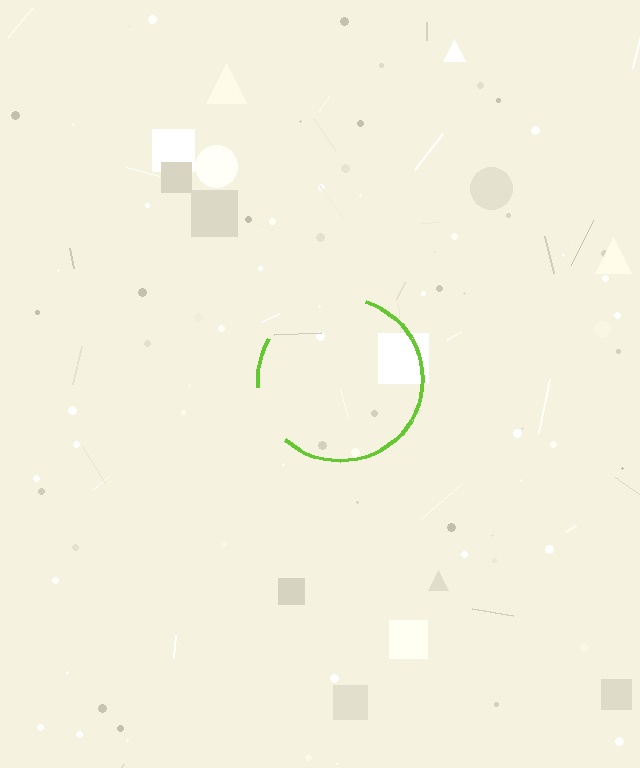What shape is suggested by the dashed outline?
The dashed outline suggests a circle.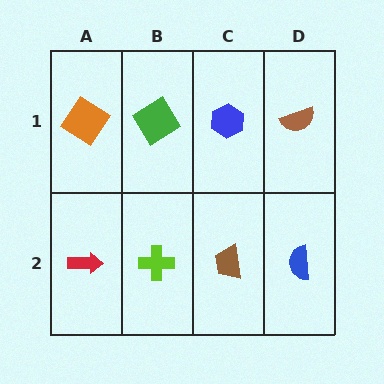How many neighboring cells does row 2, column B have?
3.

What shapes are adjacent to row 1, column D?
A blue semicircle (row 2, column D), a blue hexagon (row 1, column C).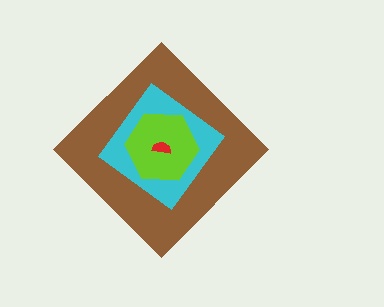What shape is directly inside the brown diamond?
The cyan diamond.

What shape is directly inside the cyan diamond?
The lime hexagon.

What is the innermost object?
The red semicircle.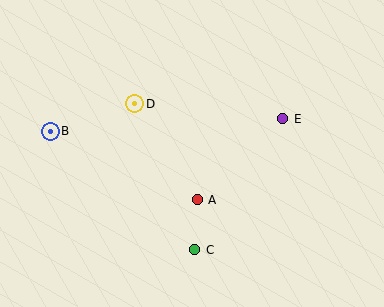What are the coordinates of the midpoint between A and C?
The midpoint between A and C is at (196, 225).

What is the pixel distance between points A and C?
The distance between A and C is 50 pixels.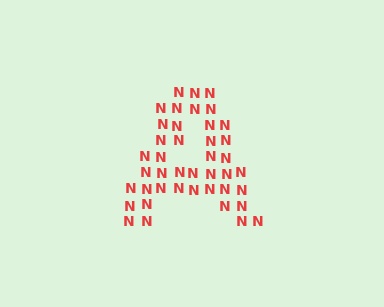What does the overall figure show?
The overall figure shows the letter A.